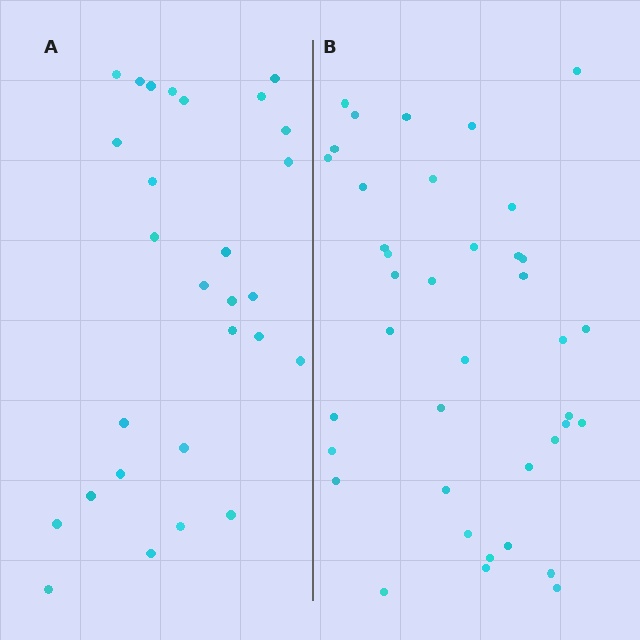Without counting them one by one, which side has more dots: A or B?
Region B (the right region) has more dots.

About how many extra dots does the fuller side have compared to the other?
Region B has roughly 12 or so more dots than region A.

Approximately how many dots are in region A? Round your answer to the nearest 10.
About 30 dots. (The exact count is 28, which rounds to 30.)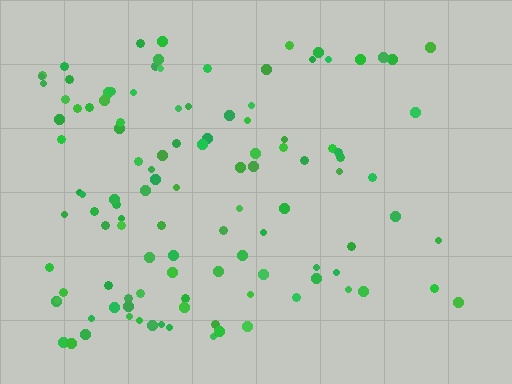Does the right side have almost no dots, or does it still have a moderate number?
Still a moderate number, just noticeably fewer than the left.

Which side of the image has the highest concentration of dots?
The left.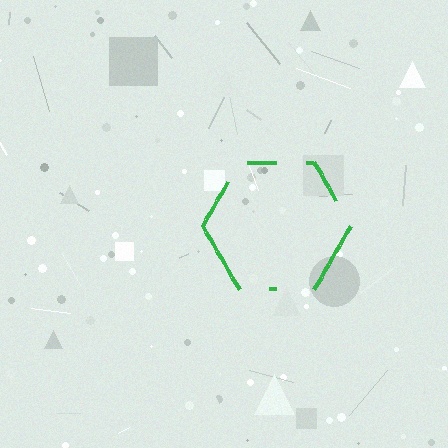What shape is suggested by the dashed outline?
The dashed outline suggests a hexagon.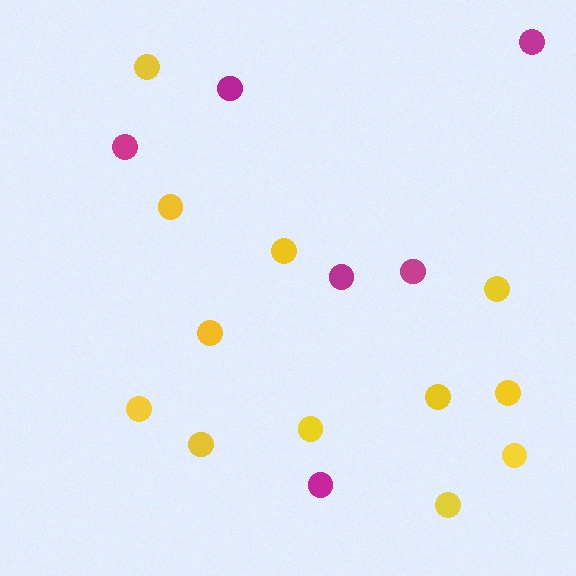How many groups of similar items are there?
There are 2 groups: one group of magenta circles (6) and one group of yellow circles (12).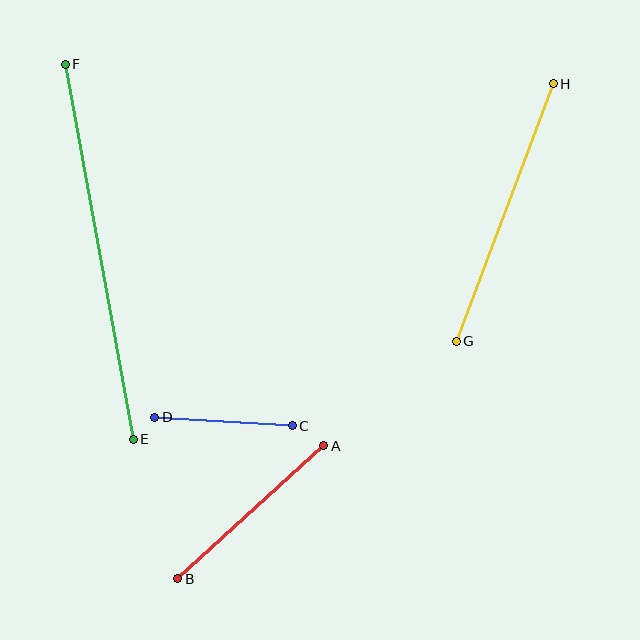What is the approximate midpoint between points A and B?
The midpoint is at approximately (251, 512) pixels.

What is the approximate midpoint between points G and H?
The midpoint is at approximately (505, 213) pixels.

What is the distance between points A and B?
The distance is approximately 197 pixels.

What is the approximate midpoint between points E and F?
The midpoint is at approximately (99, 252) pixels.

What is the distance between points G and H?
The distance is approximately 275 pixels.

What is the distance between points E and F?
The distance is approximately 381 pixels.